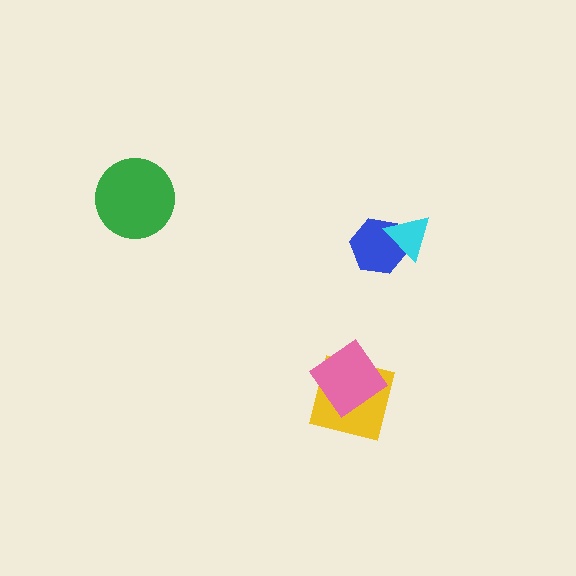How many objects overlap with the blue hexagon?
1 object overlaps with the blue hexagon.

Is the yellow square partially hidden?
Yes, it is partially covered by another shape.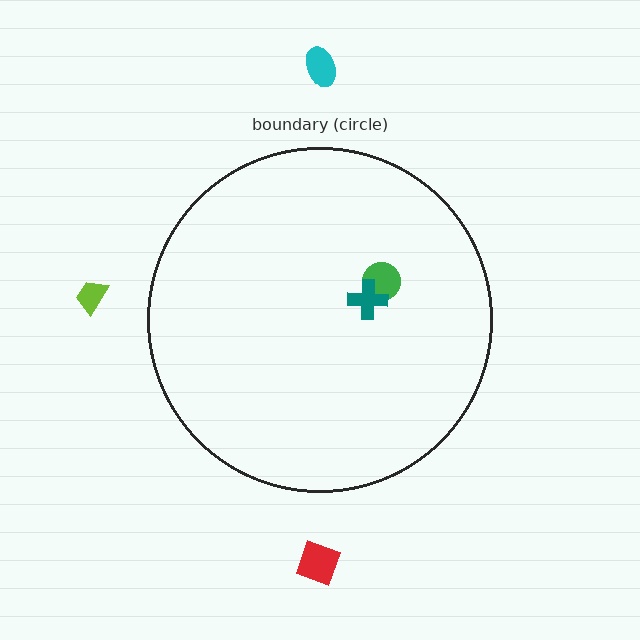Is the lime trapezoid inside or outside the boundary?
Outside.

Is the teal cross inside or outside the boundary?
Inside.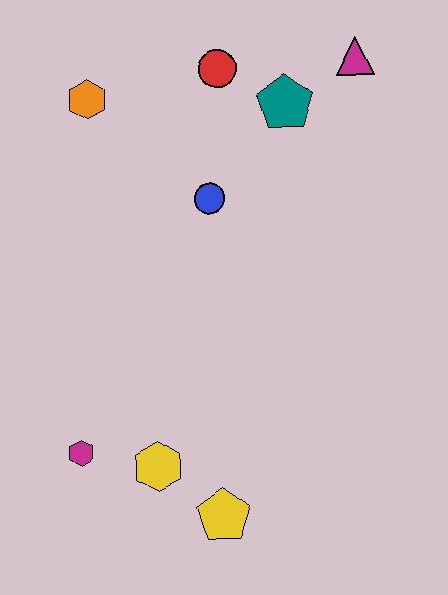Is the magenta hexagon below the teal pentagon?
Yes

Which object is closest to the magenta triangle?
The teal pentagon is closest to the magenta triangle.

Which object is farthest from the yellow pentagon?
The magenta triangle is farthest from the yellow pentagon.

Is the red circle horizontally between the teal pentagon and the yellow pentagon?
Yes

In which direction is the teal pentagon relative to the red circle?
The teal pentagon is to the right of the red circle.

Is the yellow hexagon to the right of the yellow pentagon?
No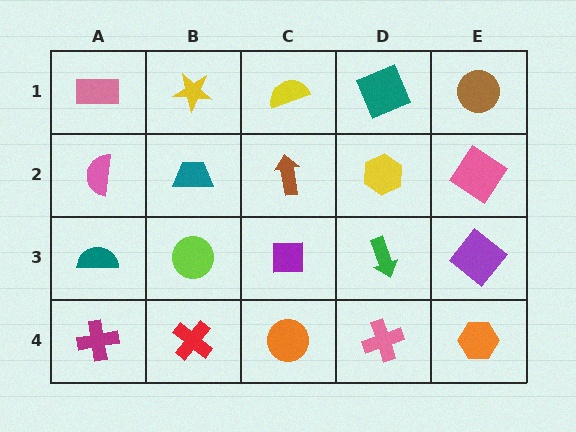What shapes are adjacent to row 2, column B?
A yellow star (row 1, column B), a lime circle (row 3, column B), a pink semicircle (row 2, column A), a brown arrow (row 2, column C).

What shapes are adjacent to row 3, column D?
A yellow hexagon (row 2, column D), a pink cross (row 4, column D), a purple square (row 3, column C), a purple diamond (row 3, column E).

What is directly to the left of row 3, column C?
A lime circle.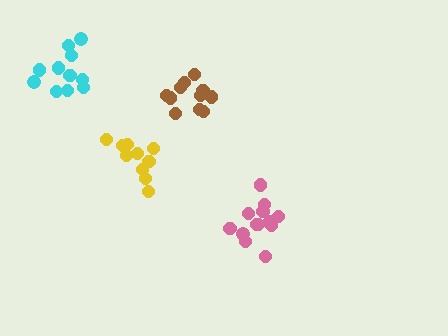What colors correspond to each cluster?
The clusters are colored: cyan, pink, yellow, brown.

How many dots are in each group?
Group 1: 11 dots, Group 2: 13 dots, Group 3: 10 dots, Group 4: 11 dots (45 total).